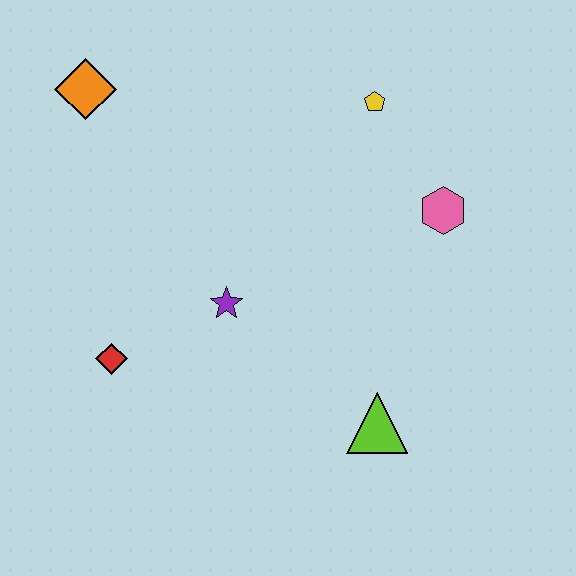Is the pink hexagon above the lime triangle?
Yes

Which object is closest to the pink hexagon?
The yellow pentagon is closest to the pink hexagon.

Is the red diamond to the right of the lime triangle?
No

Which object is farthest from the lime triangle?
The orange diamond is farthest from the lime triangle.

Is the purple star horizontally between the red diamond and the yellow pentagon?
Yes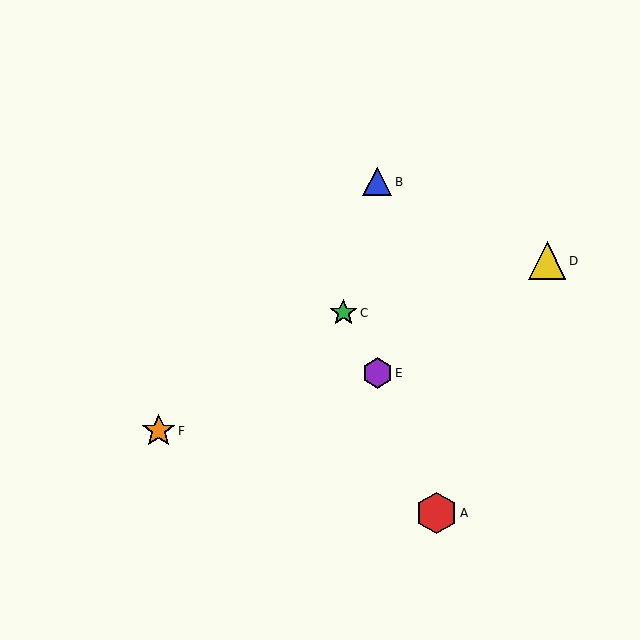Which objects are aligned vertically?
Objects B, E are aligned vertically.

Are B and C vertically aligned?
No, B is at x≈377 and C is at x≈343.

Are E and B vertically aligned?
Yes, both are at x≈377.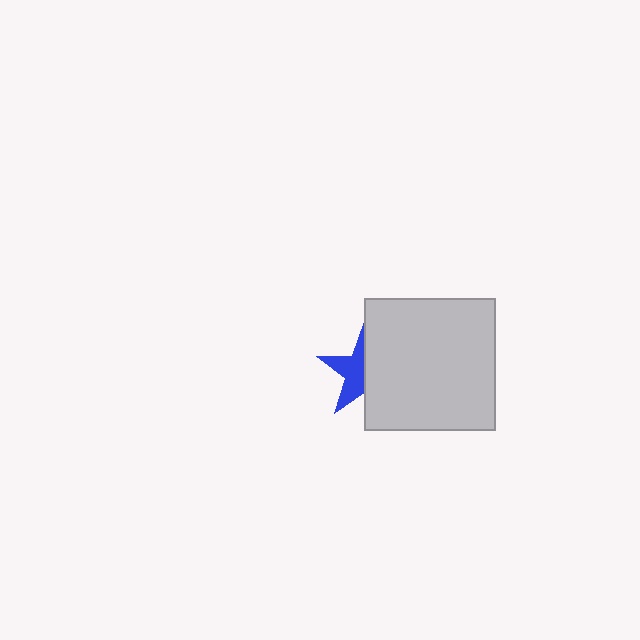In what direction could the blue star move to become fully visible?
The blue star could move left. That would shift it out from behind the light gray square entirely.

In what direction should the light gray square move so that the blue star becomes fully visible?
The light gray square should move right. That is the shortest direction to clear the overlap and leave the blue star fully visible.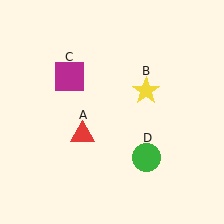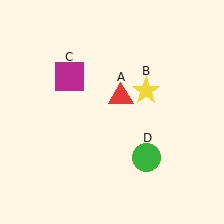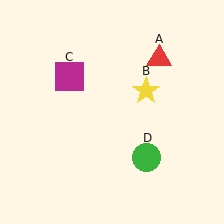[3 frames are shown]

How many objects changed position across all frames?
1 object changed position: red triangle (object A).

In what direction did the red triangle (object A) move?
The red triangle (object A) moved up and to the right.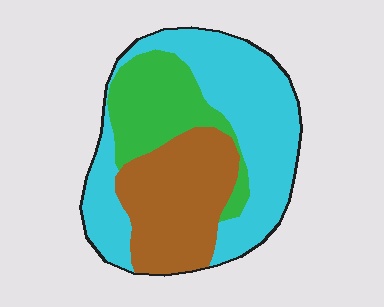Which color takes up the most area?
Cyan, at roughly 50%.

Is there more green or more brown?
Brown.